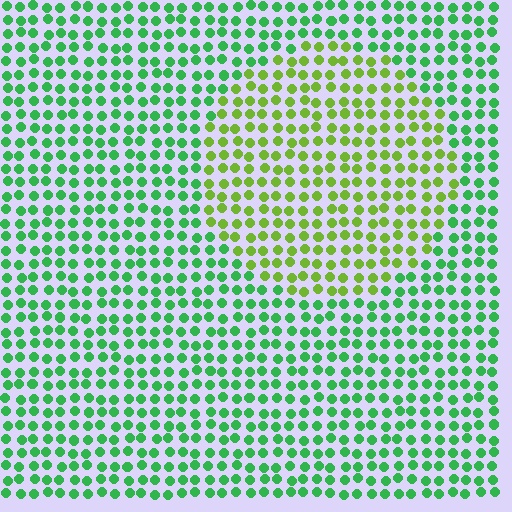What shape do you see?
I see a circle.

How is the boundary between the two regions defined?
The boundary is defined purely by a slight shift in hue (about 42 degrees). Spacing, size, and orientation are identical on both sides.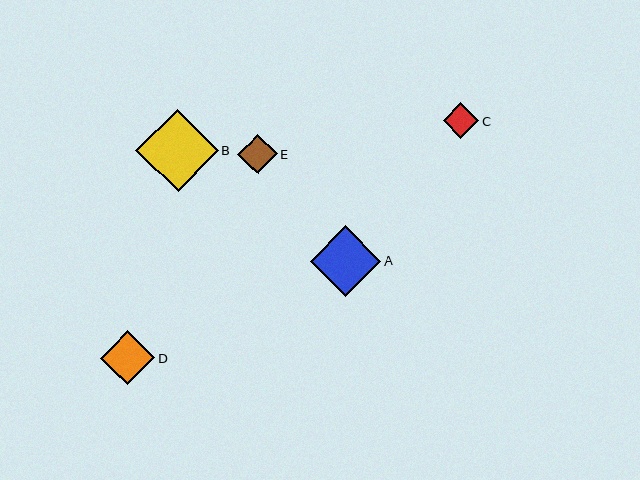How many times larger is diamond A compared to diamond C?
Diamond A is approximately 2.0 times the size of diamond C.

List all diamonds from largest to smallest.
From largest to smallest: B, A, D, E, C.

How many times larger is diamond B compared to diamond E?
Diamond B is approximately 2.1 times the size of diamond E.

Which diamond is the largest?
Diamond B is the largest with a size of approximately 83 pixels.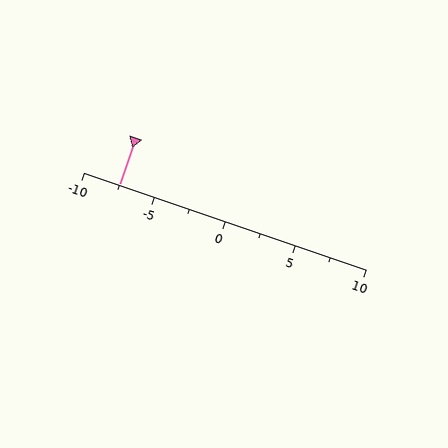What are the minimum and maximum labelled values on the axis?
The axis runs from -10 to 10.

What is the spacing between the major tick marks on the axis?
The major ticks are spaced 5 apart.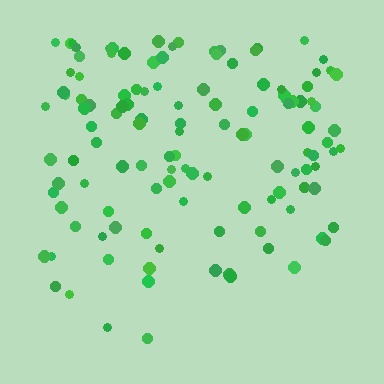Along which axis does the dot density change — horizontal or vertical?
Vertical.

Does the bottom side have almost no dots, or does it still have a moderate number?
Still a moderate number, just noticeably fewer than the top.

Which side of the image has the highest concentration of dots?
The top.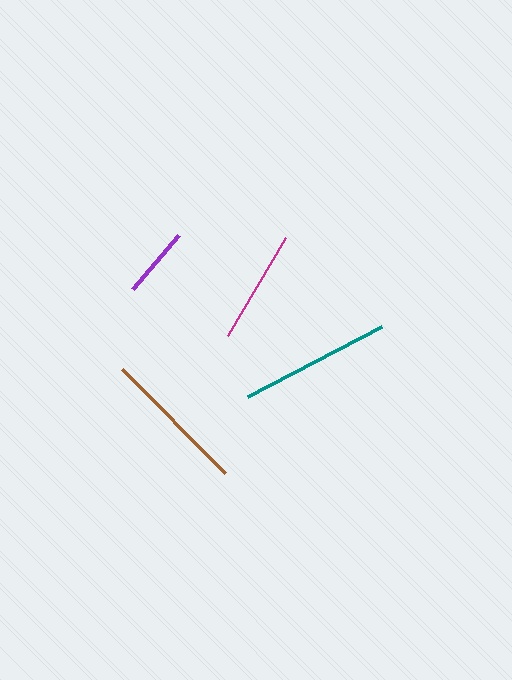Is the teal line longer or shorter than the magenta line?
The teal line is longer than the magenta line.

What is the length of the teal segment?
The teal segment is approximately 152 pixels long.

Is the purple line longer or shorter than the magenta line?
The magenta line is longer than the purple line.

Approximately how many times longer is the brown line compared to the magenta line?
The brown line is approximately 1.3 times the length of the magenta line.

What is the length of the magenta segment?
The magenta segment is approximately 114 pixels long.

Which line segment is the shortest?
The purple line is the shortest at approximately 71 pixels.